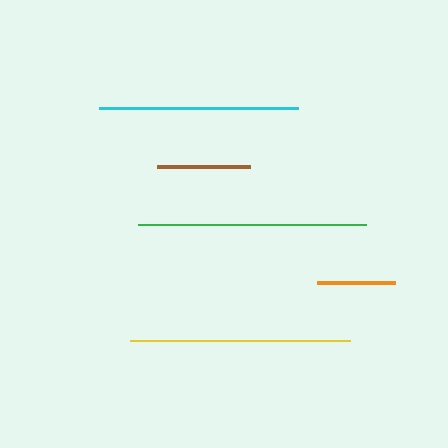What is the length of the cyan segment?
The cyan segment is approximately 198 pixels long.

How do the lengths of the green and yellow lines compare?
The green and yellow lines are approximately the same length.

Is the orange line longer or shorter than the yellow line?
The yellow line is longer than the orange line.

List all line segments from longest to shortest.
From longest to shortest: green, yellow, cyan, brown, orange.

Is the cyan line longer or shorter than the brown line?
The cyan line is longer than the brown line.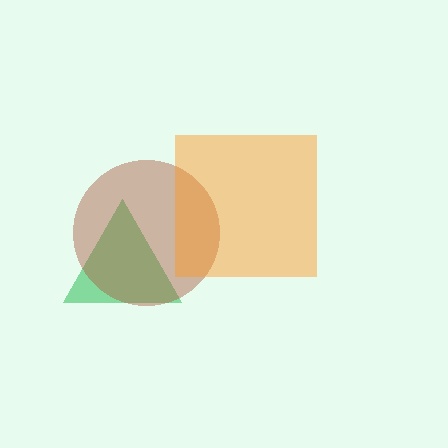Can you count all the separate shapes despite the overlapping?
Yes, there are 3 separate shapes.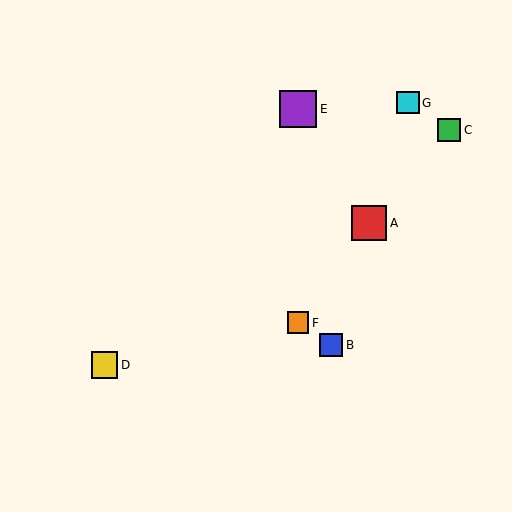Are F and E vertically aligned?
Yes, both are at x≈298.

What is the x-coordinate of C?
Object C is at x≈449.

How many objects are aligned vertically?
2 objects (E, F) are aligned vertically.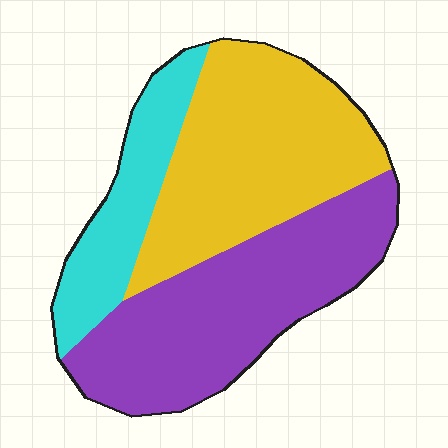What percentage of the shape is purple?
Purple covers 41% of the shape.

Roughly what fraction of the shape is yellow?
Yellow takes up about two fifths (2/5) of the shape.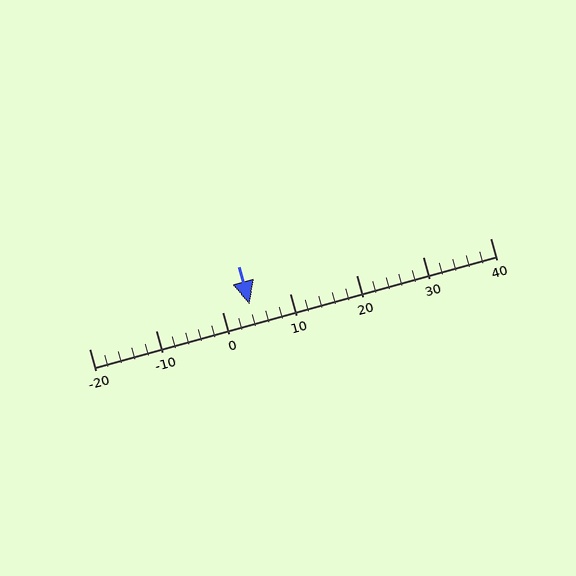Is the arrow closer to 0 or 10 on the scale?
The arrow is closer to 0.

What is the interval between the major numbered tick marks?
The major tick marks are spaced 10 units apart.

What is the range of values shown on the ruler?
The ruler shows values from -20 to 40.